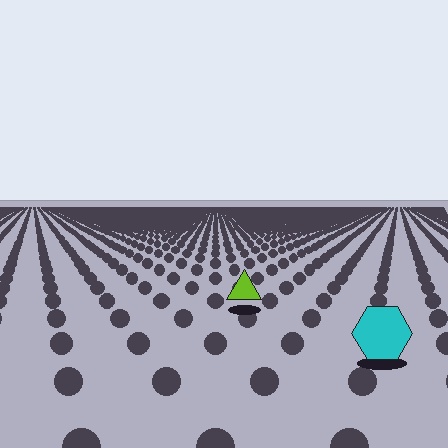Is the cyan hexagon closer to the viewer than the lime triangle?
Yes. The cyan hexagon is closer — you can tell from the texture gradient: the ground texture is coarser near it.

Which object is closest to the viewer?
The cyan hexagon is closest. The texture marks near it are larger and more spread out.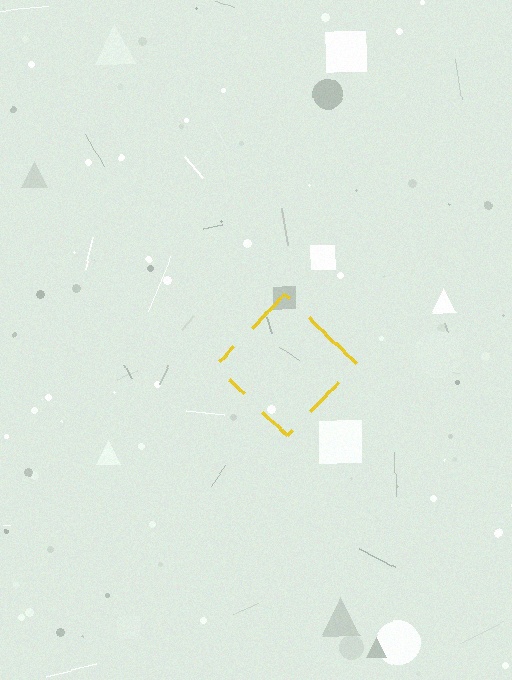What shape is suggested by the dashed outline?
The dashed outline suggests a diamond.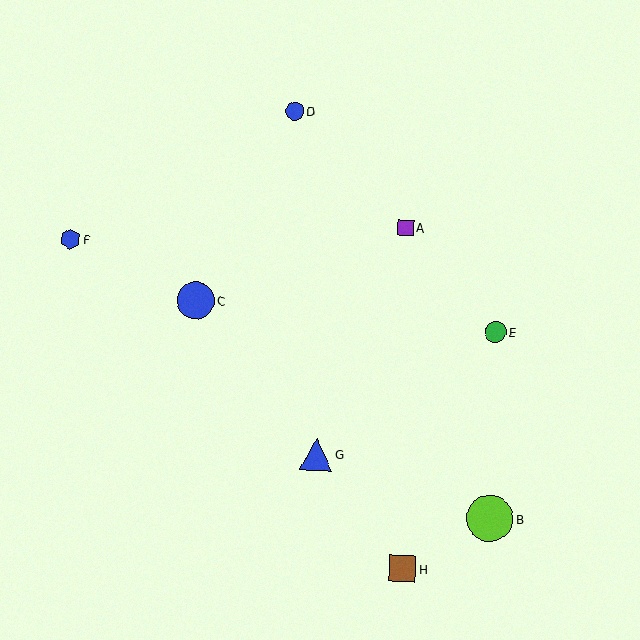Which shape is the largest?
The lime circle (labeled B) is the largest.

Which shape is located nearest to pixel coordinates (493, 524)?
The lime circle (labeled B) at (490, 518) is nearest to that location.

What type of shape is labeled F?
Shape F is a blue hexagon.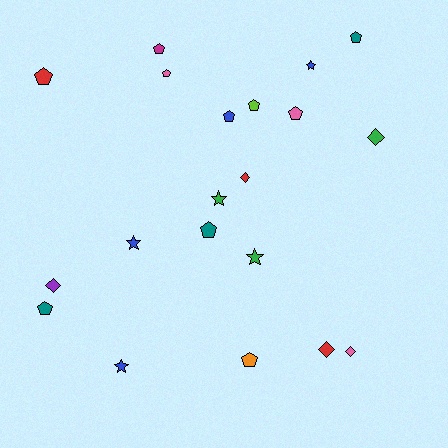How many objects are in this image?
There are 20 objects.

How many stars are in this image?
There are 5 stars.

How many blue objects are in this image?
There are 4 blue objects.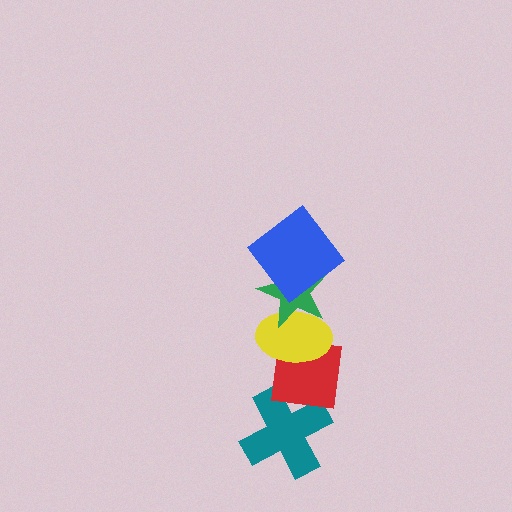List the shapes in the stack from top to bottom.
From top to bottom: the blue diamond, the green star, the yellow ellipse, the red square, the teal cross.